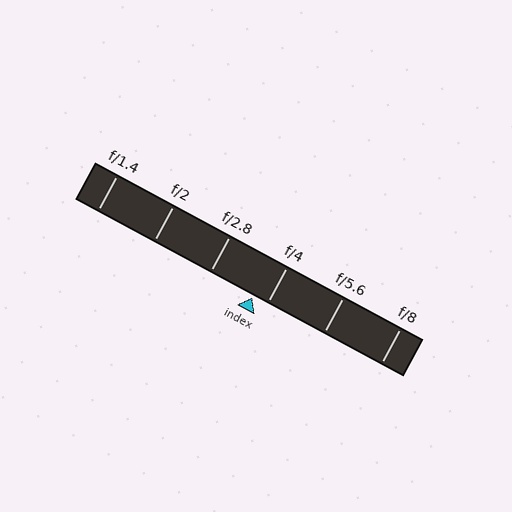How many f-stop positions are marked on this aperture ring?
There are 6 f-stop positions marked.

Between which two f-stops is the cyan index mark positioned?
The index mark is between f/2.8 and f/4.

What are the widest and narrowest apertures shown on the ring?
The widest aperture shown is f/1.4 and the narrowest is f/8.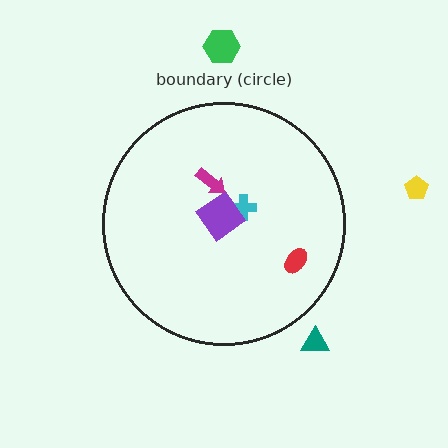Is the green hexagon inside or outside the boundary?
Outside.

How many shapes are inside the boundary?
4 inside, 3 outside.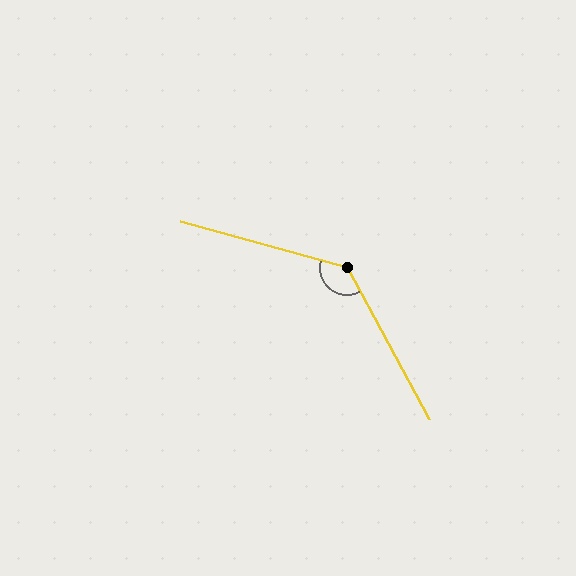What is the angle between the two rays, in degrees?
Approximately 134 degrees.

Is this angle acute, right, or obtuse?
It is obtuse.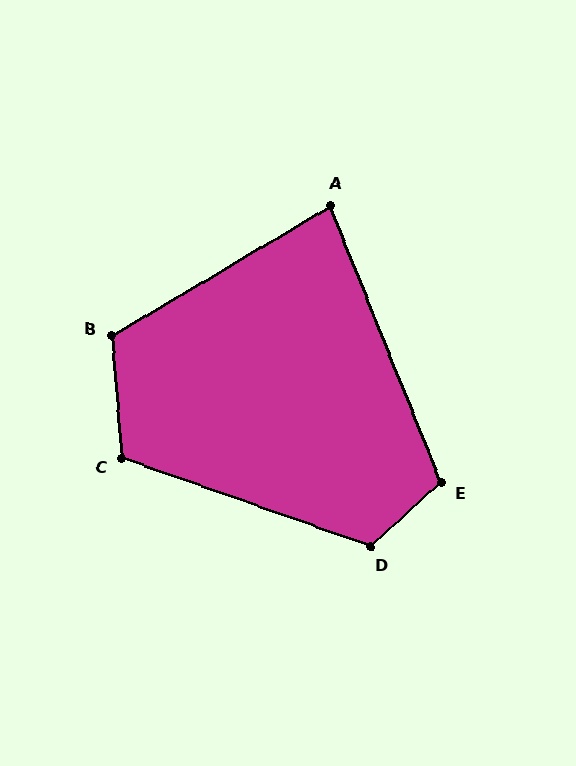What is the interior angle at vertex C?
Approximately 114 degrees (obtuse).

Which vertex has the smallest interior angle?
A, at approximately 81 degrees.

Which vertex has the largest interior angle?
D, at approximately 119 degrees.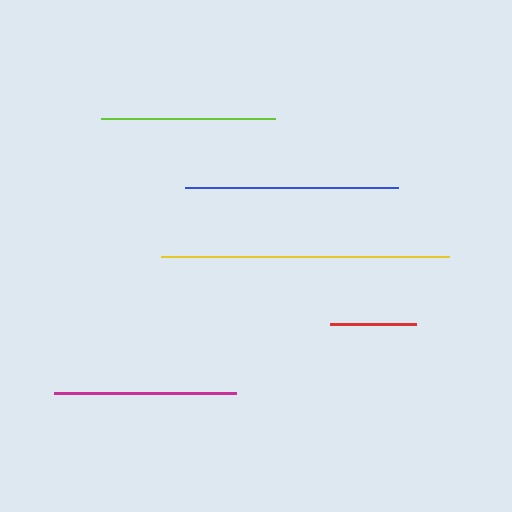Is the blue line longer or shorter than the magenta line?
The blue line is longer than the magenta line.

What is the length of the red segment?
The red segment is approximately 85 pixels long.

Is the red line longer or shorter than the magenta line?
The magenta line is longer than the red line.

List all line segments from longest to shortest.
From longest to shortest: yellow, blue, magenta, lime, red.